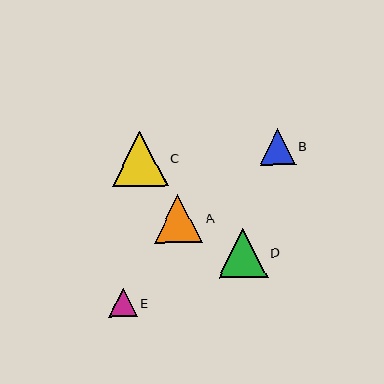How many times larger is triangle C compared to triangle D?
Triangle C is approximately 1.1 times the size of triangle D.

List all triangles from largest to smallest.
From largest to smallest: C, D, A, B, E.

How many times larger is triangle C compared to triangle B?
Triangle C is approximately 1.6 times the size of triangle B.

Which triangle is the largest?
Triangle C is the largest with a size of approximately 56 pixels.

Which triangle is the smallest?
Triangle E is the smallest with a size of approximately 28 pixels.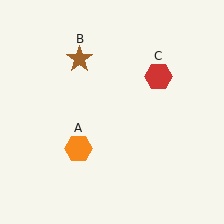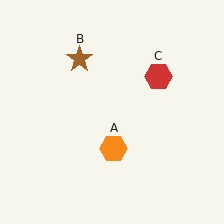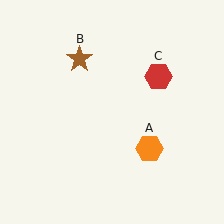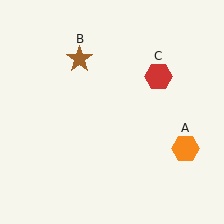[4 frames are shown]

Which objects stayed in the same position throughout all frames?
Brown star (object B) and red hexagon (object C) remained stationary.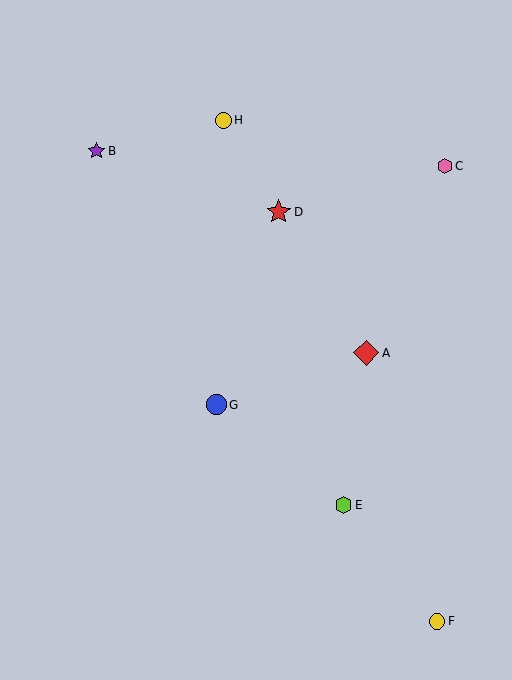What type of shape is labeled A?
Shape A is a red diamond.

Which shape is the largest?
The red diamond (labeled A) is the largest.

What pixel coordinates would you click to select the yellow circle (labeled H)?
Click at (223, 120) to select the yellow circle H.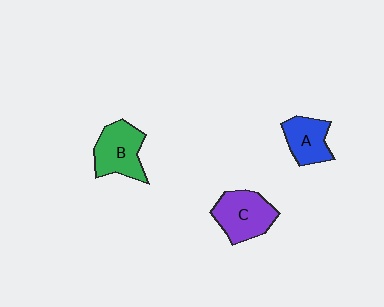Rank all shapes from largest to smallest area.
From largest to smallest: C (purple), B (green), A (blue).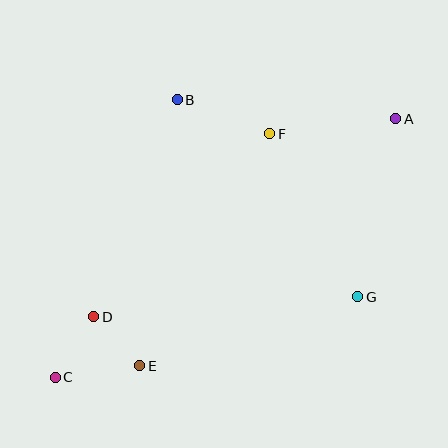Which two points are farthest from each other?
Points A and C are farthest from each other.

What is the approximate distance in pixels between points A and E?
The distance between A and E is approximately 356 pixels.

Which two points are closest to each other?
Points D and E are closest to each other.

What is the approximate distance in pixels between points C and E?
The distance between C and E is approximately 85 pixels.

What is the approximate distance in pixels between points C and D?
The distance between C and D is approximately 72 pixels.